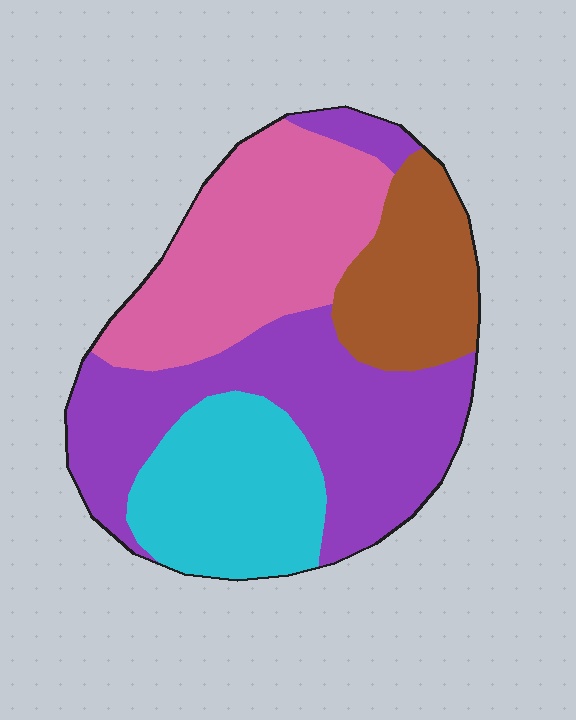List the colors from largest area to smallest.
From largest to smallest: purple, pink, cyan, brown.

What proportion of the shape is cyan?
Cyan takes up about one fifth (1/5) of the shape.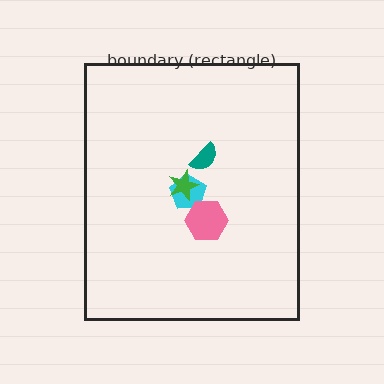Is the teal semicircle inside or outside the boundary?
Inside.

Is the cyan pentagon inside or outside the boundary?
Inside.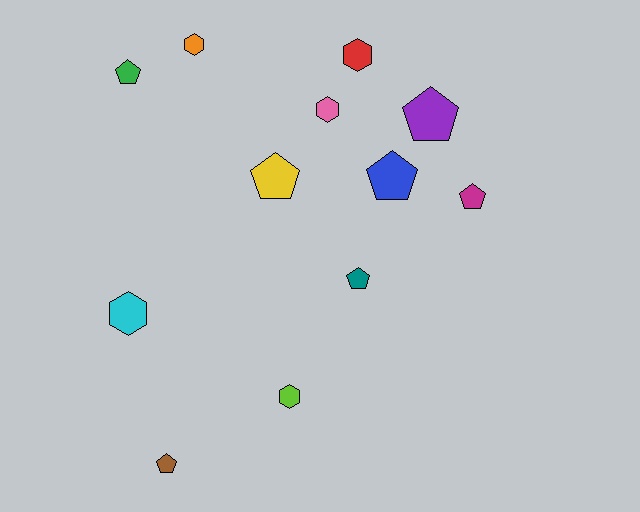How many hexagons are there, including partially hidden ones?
There are 5 hexagons.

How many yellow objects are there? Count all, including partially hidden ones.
There is 1 yellow object.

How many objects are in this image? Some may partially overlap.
There are 12 objects.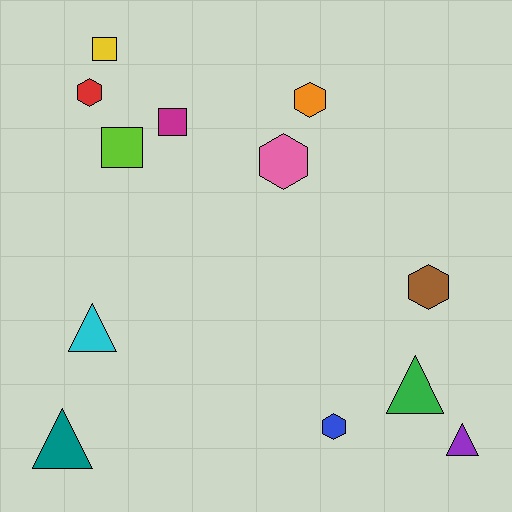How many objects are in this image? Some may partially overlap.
There are 12 objects.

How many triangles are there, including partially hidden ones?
There are 4 triangles.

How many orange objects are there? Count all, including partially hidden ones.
There is 1 orange object.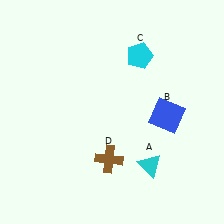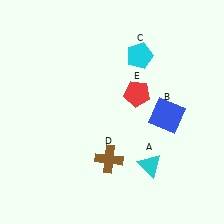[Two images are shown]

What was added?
A red pentagon (E) was added in Image 2.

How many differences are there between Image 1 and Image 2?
There is 1 difference between the two images.